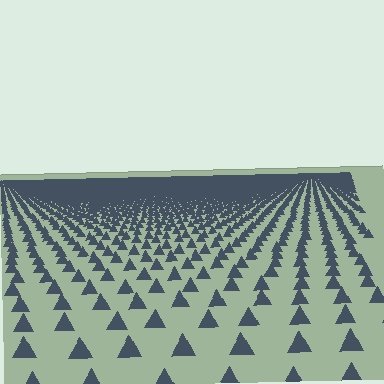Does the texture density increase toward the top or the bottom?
Density increases toward the top.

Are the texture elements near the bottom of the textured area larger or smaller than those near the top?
Larger. Near the bottom, elements are closer to the viewer and appear at a bigger on-screen size.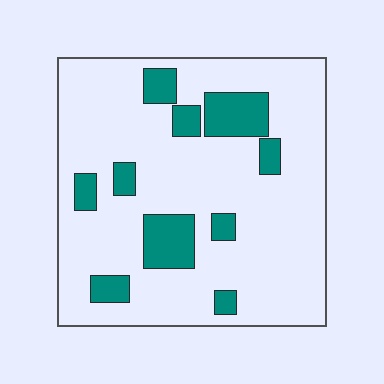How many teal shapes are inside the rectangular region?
10.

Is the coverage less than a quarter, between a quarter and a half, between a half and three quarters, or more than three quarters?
Less than a quarter.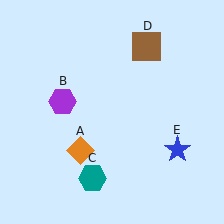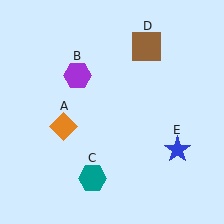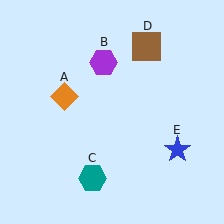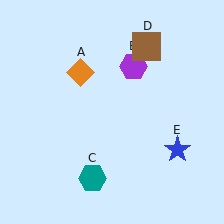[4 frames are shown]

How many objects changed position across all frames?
2 objects changed position: orange diamond (object A), purple hexagon (object B).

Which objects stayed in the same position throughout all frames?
Teal hexagon (object C) and brown square (object D) and blue star (object E) remained stationary.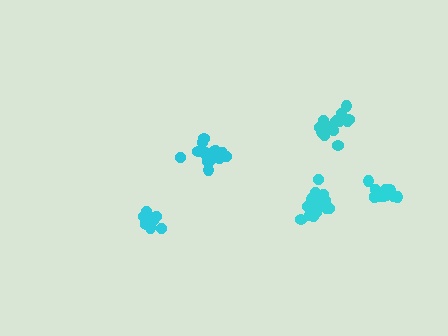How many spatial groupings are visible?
There are 5 spatial groupings.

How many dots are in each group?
Group 1: 14 dots, Group 2: 16 dots, Group 3: 18 dots, Group 4: 14 dots, Group 5: 19 dots (81 total).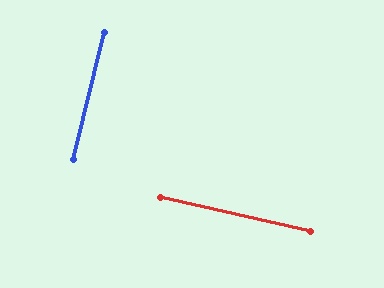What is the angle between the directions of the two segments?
Approximately 89 degrees.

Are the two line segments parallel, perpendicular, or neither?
Perpendicular — they meet at approximately 89°.